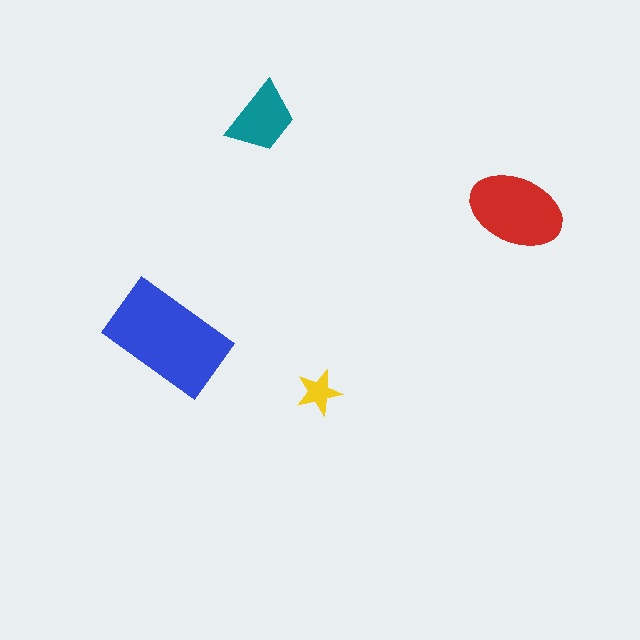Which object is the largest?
The blue rectangle.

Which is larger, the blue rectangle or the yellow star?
The blue rectangle.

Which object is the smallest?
The yellow star.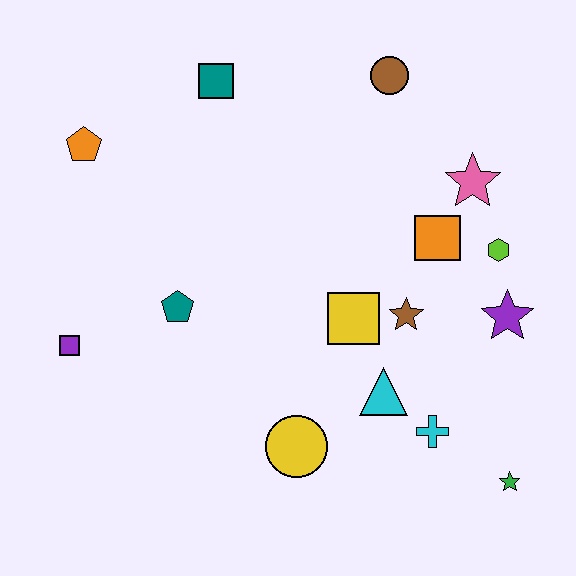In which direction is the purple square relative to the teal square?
The purple square is below the teal square.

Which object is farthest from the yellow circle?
The brown circle is farthest from the yellow circle.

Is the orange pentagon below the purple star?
No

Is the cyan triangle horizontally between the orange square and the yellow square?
Yes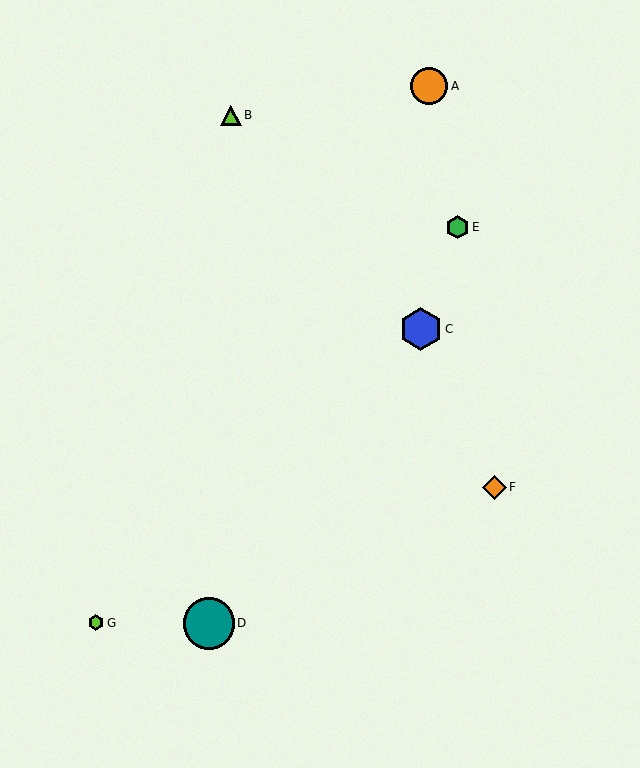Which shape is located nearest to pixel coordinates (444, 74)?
The orange circle (labeled A) at (429, 86) is nearest to that location.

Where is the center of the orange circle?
The center of the orange circle is at (429, 86).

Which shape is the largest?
The teal circle (labeled D) is the largest.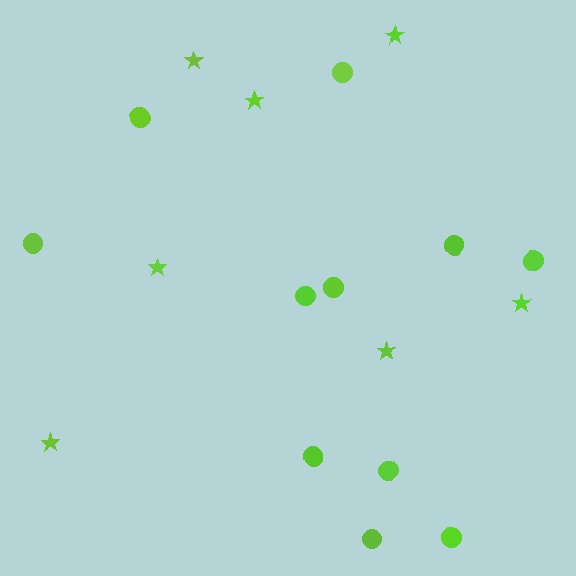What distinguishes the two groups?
There are 2 groups: one group of stars (7) and one group of circles (11).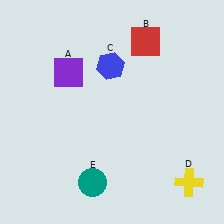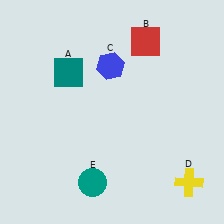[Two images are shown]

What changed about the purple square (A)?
In Image 1, A is purple. In Image 2, it changed to teal.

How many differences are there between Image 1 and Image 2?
There is 1 difference between the two images.